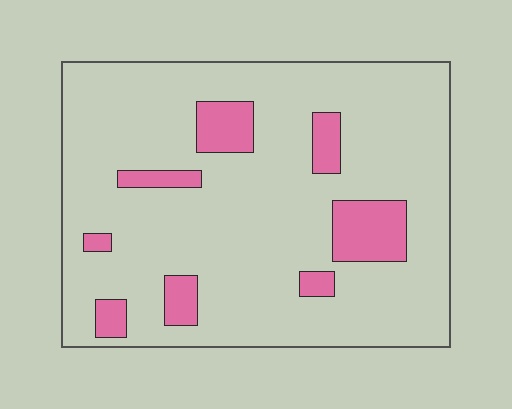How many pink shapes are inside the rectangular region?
8.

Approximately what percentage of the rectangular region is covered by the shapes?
Approximately 15%.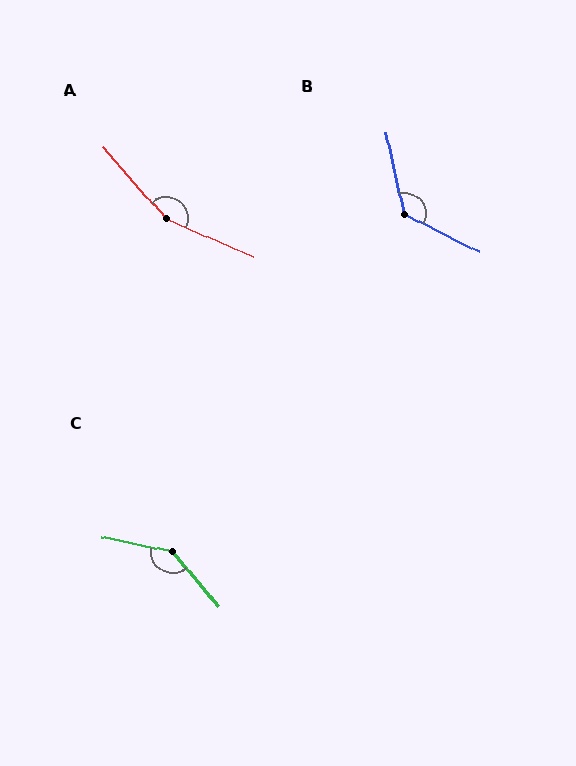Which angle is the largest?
A, at approximately 155 degrees.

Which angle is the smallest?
B, at approximately 130 degrees.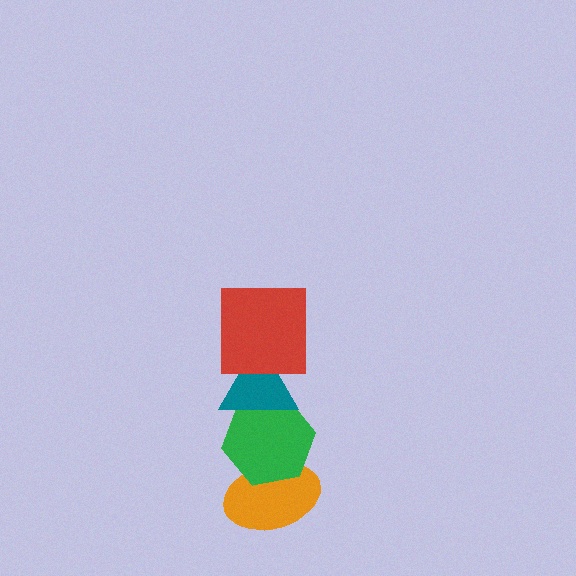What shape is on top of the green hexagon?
The teal triangle is on top of the green hexagon.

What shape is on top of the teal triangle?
The red square is on top of the teal triangle.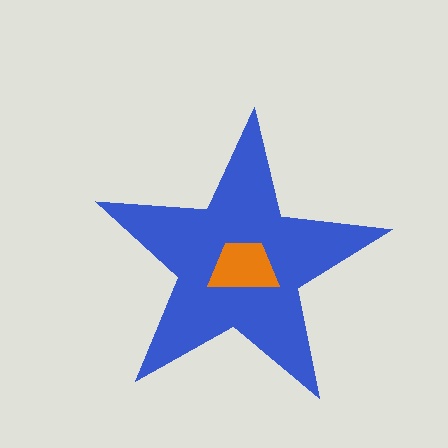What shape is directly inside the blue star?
The orange trapezoid.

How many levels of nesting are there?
2.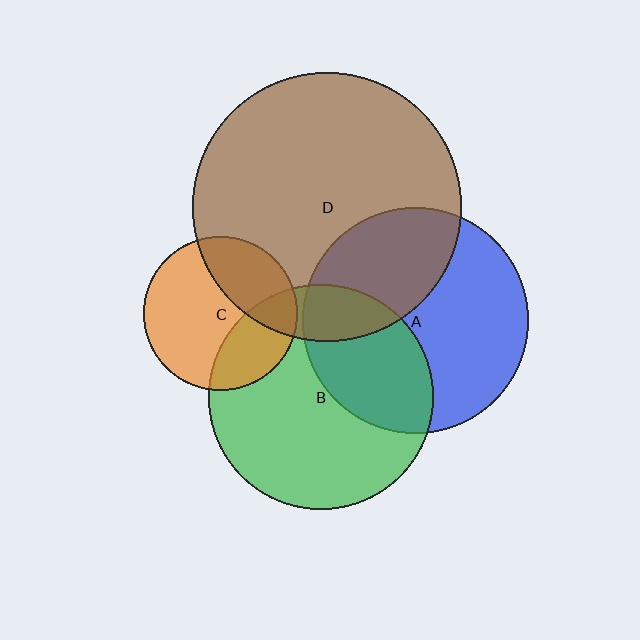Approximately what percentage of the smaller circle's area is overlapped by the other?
Approximately 35%.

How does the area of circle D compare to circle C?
Approximately 3.1 times.